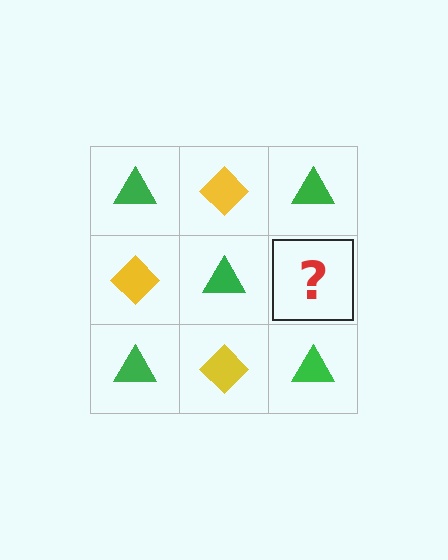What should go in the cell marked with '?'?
The missing cell should contain a yellow diamond.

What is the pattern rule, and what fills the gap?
The rule is that it alternates green triangle and yellow diamond in a checkerboard pattern. The gap should be filled with a yellow diamond.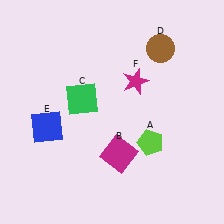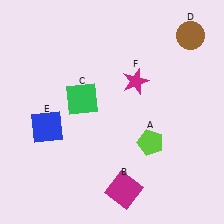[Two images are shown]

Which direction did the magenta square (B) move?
The magenta square (B) moved down.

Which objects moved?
The objects that moved are: the magenta square (B), the brown circle (D).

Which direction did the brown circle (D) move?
The brown circle (D) moved right.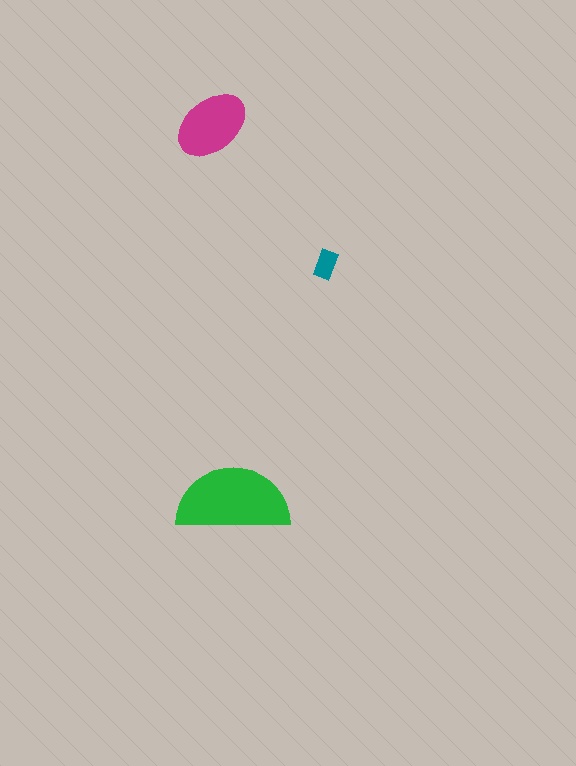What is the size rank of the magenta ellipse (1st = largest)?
2nd.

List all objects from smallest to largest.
The teal rectangle, the magenta ellipse, the green semicircle.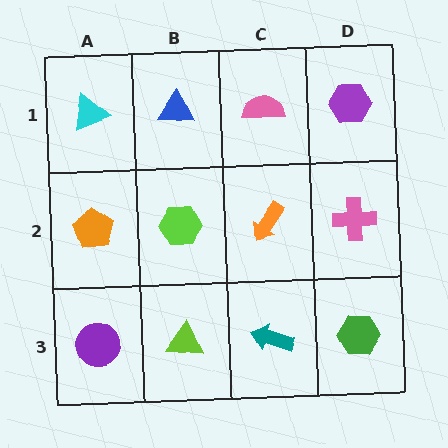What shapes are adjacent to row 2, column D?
A purple hexagon (row 1, column D), a green hexagon (row 3, column D), an orange arrow (row 2, column C).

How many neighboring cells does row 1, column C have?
3.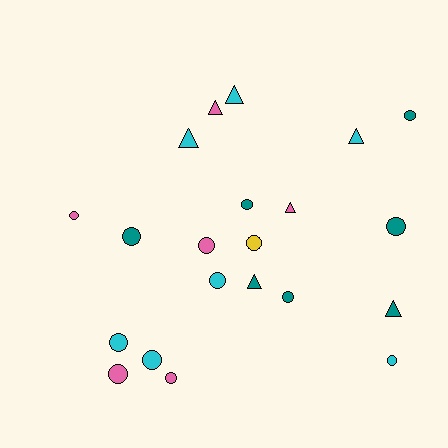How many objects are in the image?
There are 21 objects.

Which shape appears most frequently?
Circle, with 14 objects.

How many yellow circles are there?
There is 1 yellow circle.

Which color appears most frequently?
Teal, with 7 objects.